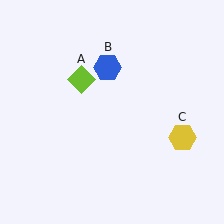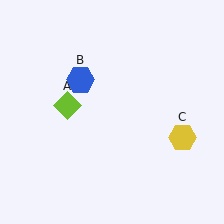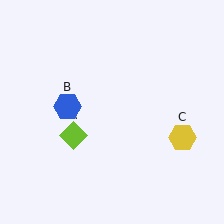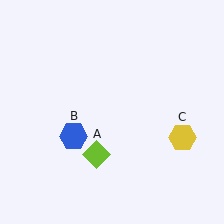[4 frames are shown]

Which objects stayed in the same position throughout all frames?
Yellow hexagon (object C) remained stationary.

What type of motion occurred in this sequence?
The lime diamond (object A), blue hexagon (object B) rotated counterclockwise around the center of the scene.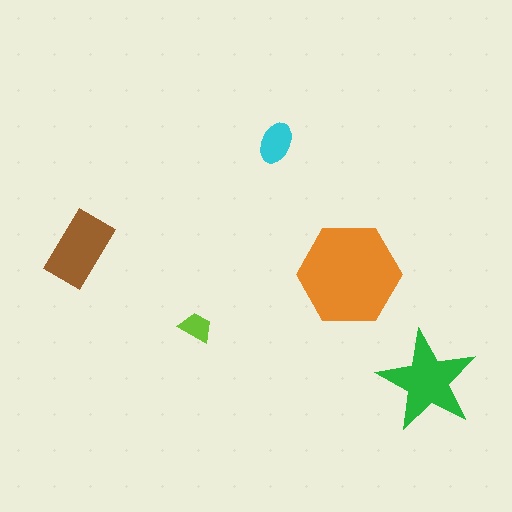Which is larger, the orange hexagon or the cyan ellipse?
The orange hexagon.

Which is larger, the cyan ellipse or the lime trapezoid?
The cyan ellipse.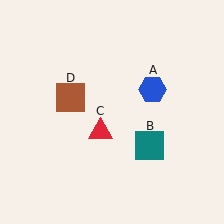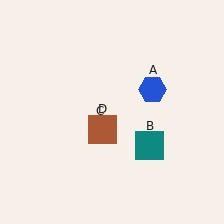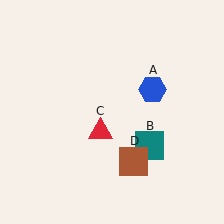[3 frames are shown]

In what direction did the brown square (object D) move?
The brown square (object D) moved down and to the right.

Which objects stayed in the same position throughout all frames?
Blue hexagon (object A) and teal square (object B) and red triangle (object C) remained stationary.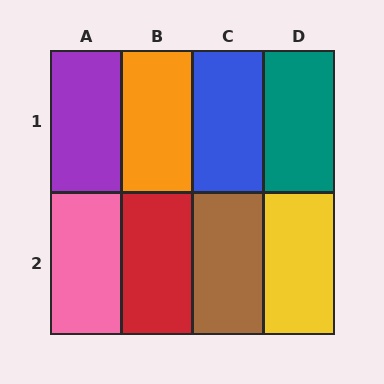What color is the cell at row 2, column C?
Brown.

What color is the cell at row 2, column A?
Pink.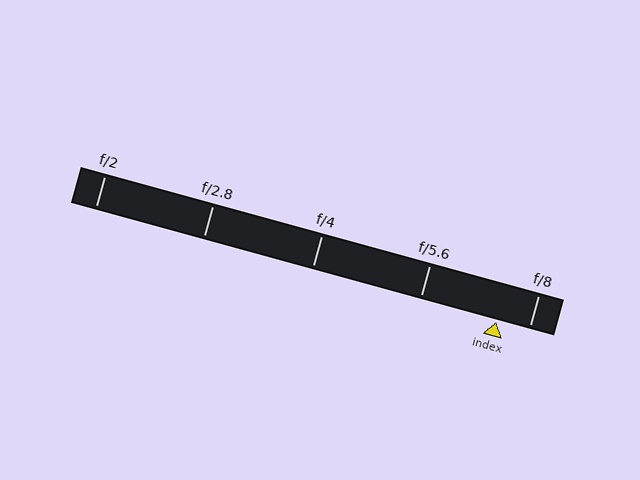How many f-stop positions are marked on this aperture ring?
There are 5 f-stop positions marked.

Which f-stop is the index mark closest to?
The index mark is closest to f/8.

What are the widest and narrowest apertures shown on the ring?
The widest aperture shown is f/2 and the narrowest is f/8.